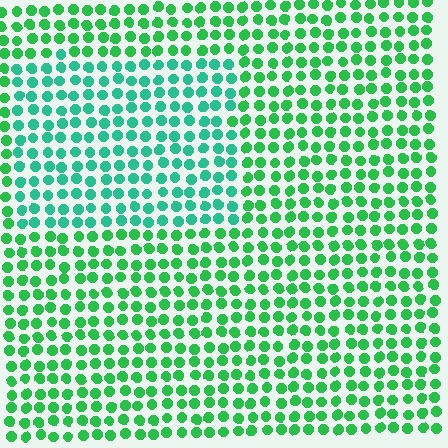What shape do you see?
I see a rectangle.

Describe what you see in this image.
The image is filled with small green elements in a uniform arrangement. A rectangle-shaped region is visible where the elements are tinted to a slightly different hue, forming a subtle color boundary.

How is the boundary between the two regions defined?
The boundary is defined purely by a slight shift in hue (about 28 degrees). Spacing, size, and orientation are identical on both sides.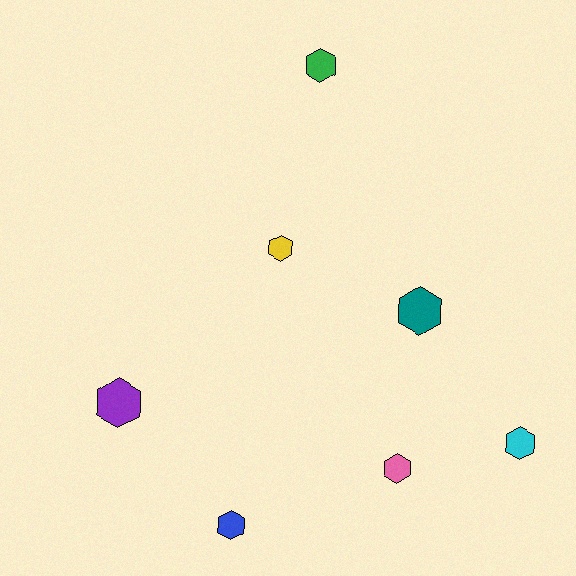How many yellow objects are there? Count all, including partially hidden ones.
There is 1 yellow object.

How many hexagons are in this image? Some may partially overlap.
There are 7 hexagons.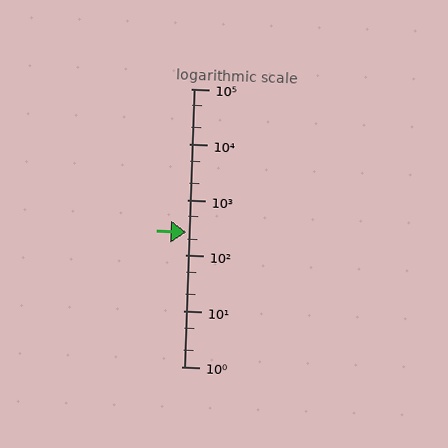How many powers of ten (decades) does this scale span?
The scale spans 5 decades, from 1 to 100000.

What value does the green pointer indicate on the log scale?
The pointer indicates approximately 260.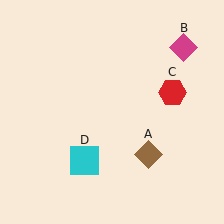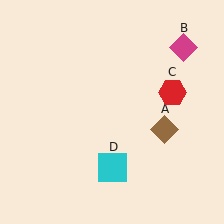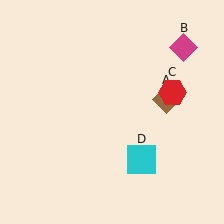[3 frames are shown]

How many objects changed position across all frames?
2 objects changed position: brown diamond (object A), cyan square (object D).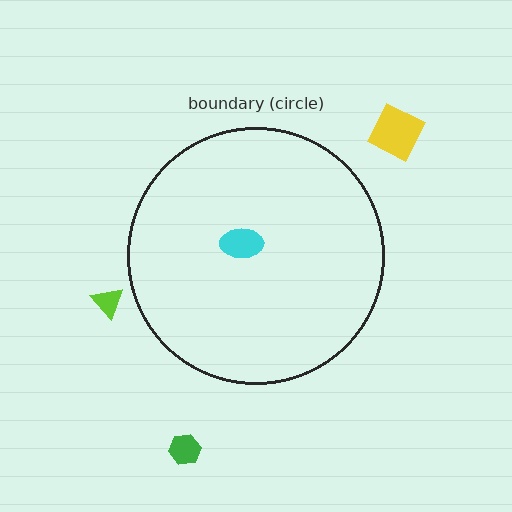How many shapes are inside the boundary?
1 inside, 3 outside.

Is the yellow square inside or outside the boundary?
Outside.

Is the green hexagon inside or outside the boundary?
Outside.